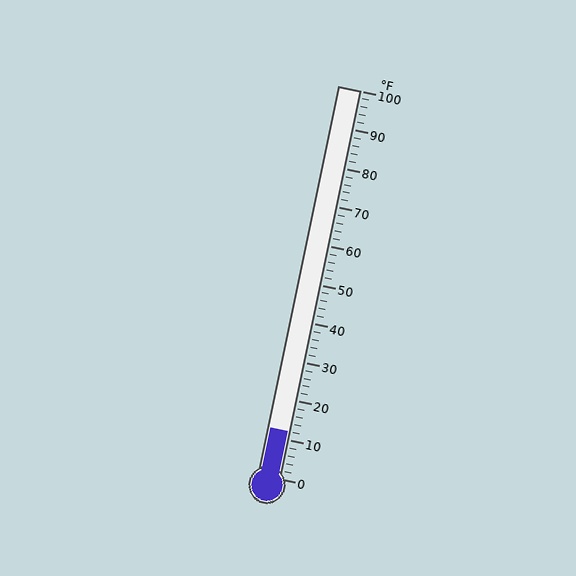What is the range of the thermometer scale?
The thermometer scale ranges from 0°F to 100°F.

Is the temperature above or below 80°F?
The temperature is below 80°F.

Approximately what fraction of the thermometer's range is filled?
The thermometer is filled to approximately 10% of its range.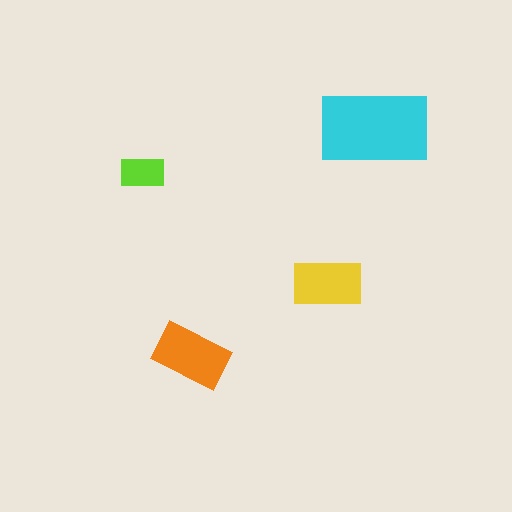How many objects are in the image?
There are 4 objects in the image.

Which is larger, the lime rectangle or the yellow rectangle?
The yellow one.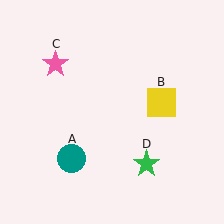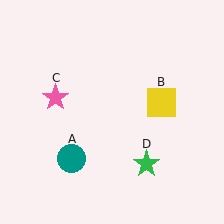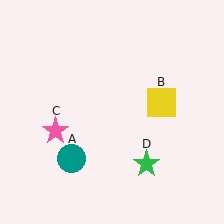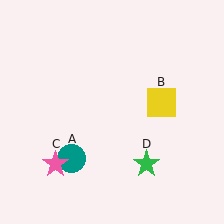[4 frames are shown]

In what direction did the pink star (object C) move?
The pink star (object C) moved down.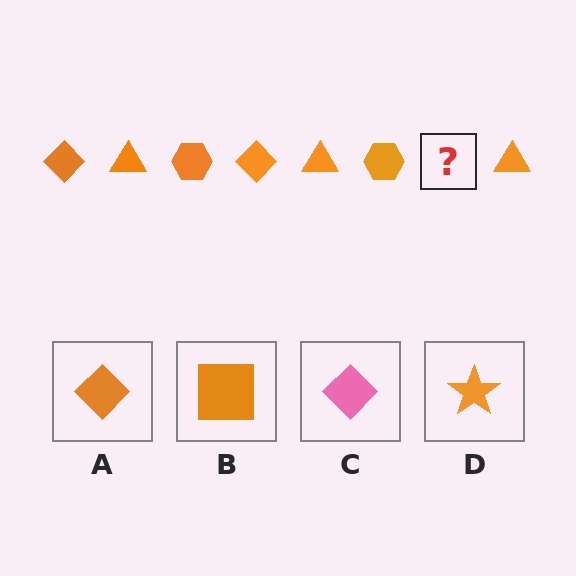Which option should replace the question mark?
Option A.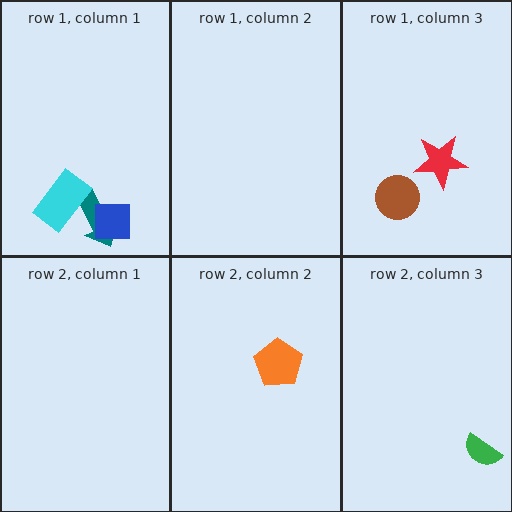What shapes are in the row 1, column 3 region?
The brown circle, the red star.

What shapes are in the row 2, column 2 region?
The orange pentagon.